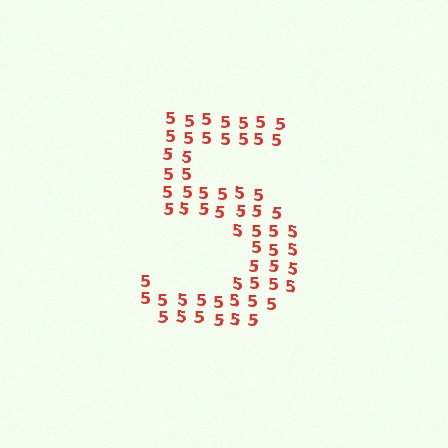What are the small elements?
The small elements are digit 5's.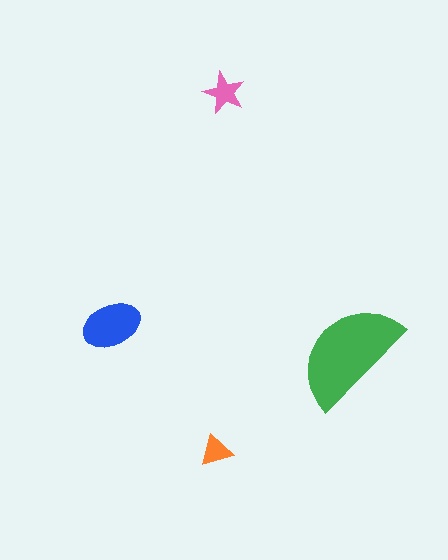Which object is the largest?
The green semicircle.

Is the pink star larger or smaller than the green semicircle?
Smaller.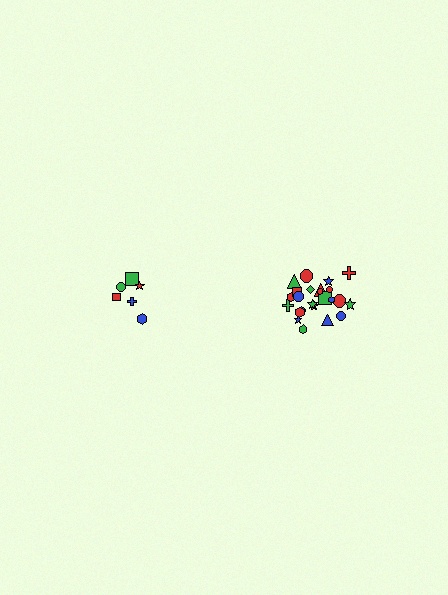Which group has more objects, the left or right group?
The right group.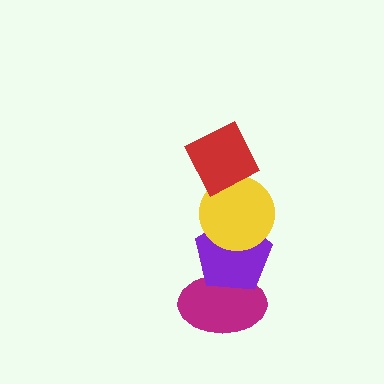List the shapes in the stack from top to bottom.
From top to bottom: the red diamond, the yellow circle, the purple pentagon, the magenta ellipse.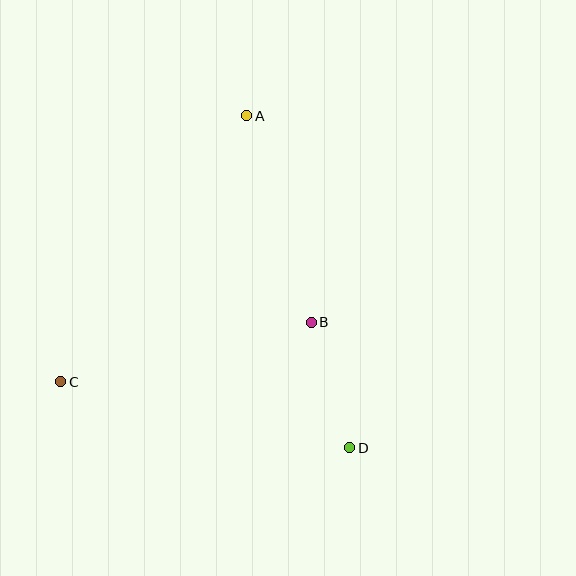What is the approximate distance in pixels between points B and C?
The distance between B and C is approximately 257 pixels.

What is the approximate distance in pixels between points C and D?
The distance between C and D is approximately 297 pixels.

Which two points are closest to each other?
Points B and D are closest to each other.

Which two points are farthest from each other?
Points A and D are farthest from each other.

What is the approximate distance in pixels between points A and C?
The distance between A and C is approximately 325 pixels.